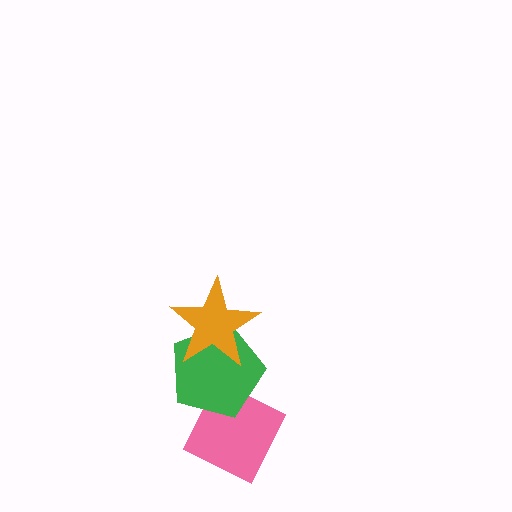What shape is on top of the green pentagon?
The orange star is on top of the green pentagon.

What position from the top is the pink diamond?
The pink diamond is 3rd from the top.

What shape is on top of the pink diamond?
The green pentagon is on top of the pink diamond.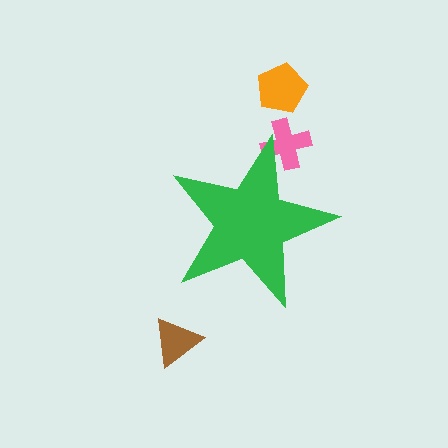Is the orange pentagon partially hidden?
No, the orange pentagon is fully visible.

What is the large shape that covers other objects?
A green star.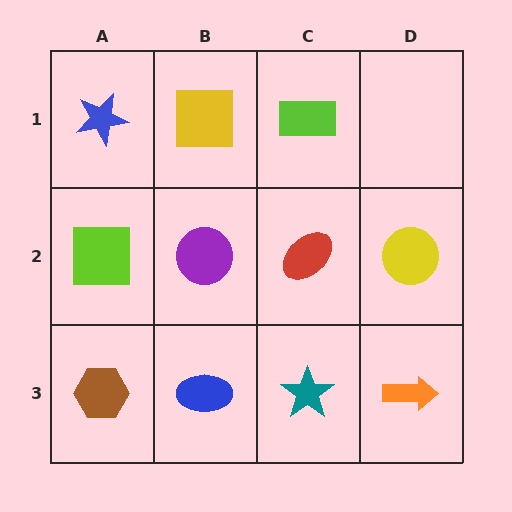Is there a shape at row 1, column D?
No, that cell is empty.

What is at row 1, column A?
A blue star.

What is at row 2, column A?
A lime square.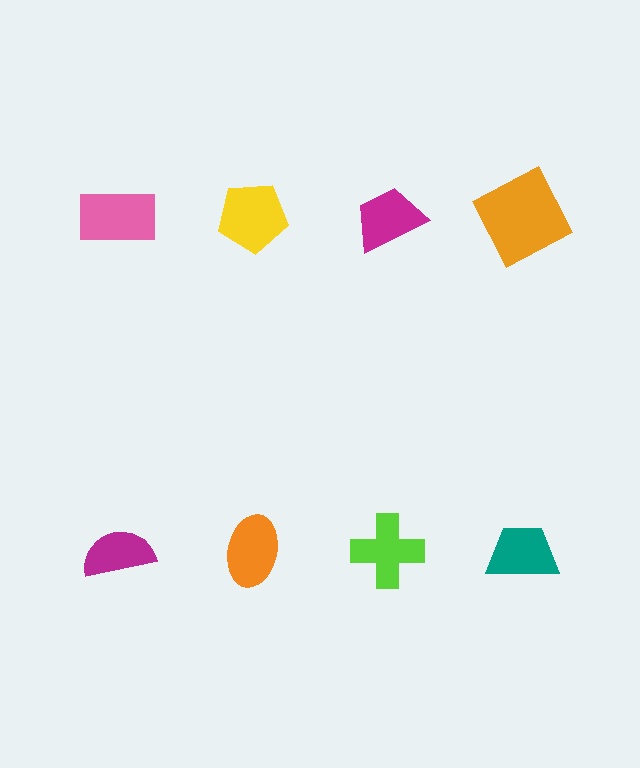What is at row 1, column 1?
A pink rectangle.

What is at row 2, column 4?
A teal trapezoid.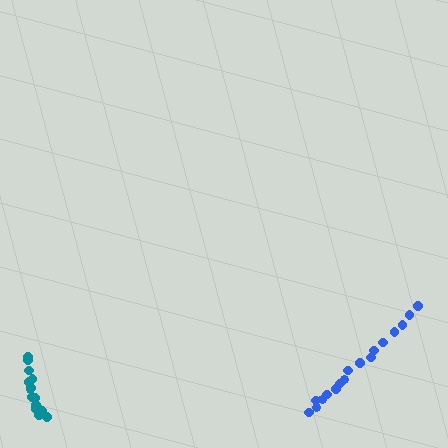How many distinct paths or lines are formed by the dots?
There are 2 distinct paths.